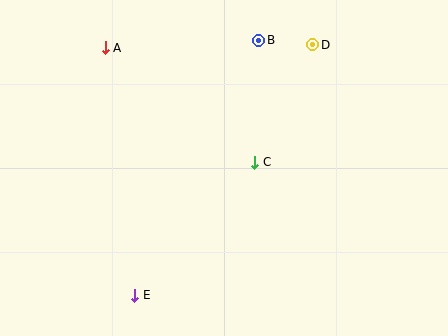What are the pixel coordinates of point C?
Point C is at (255, 162).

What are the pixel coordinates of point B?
Point B is at (259, 40).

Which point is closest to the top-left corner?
Point A is closest to the top-left corner.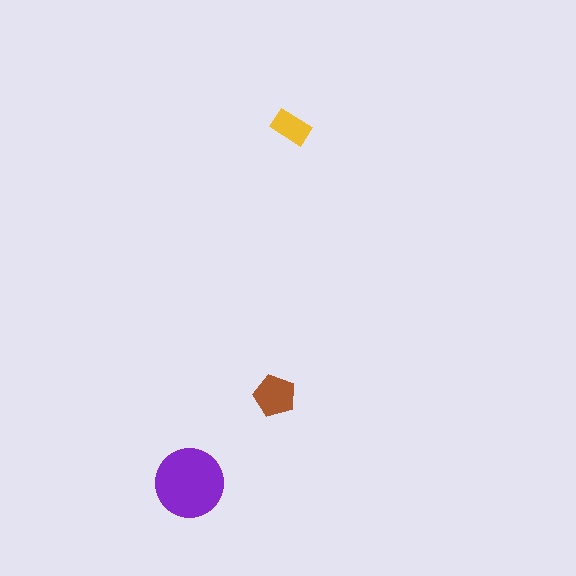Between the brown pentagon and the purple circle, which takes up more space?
The purple circle.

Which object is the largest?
The purple circle.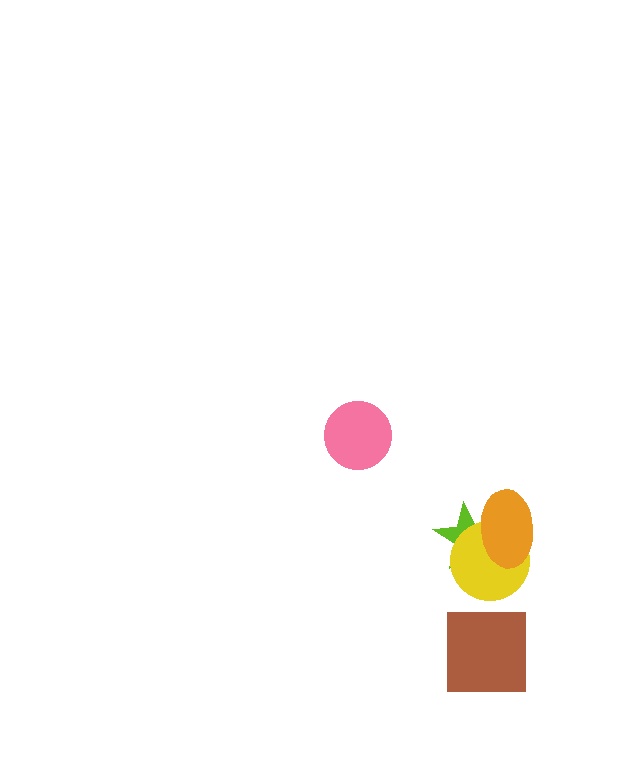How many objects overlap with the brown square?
0 objects overlap with the brown square.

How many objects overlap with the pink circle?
0 objects overlap with the pink circle.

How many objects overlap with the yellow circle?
2 objects overlap with the yellow circle.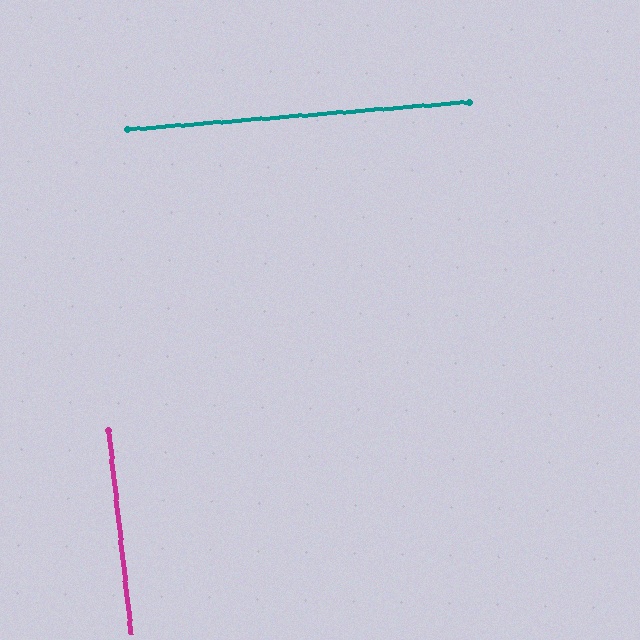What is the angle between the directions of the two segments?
Approximately 88 degrees.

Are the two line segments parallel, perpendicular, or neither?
Perpendicular — they meet at approximately 88°.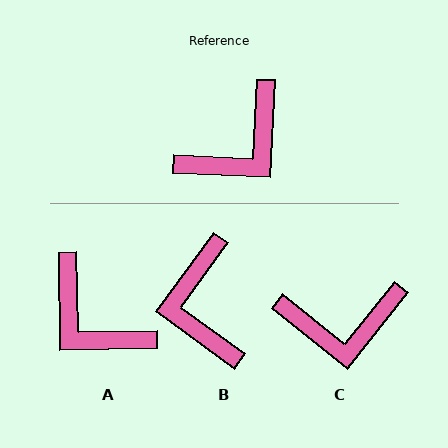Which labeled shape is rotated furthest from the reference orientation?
B, about 123 degrees away.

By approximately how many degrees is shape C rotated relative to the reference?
Approximately 36 degrees clockwise.